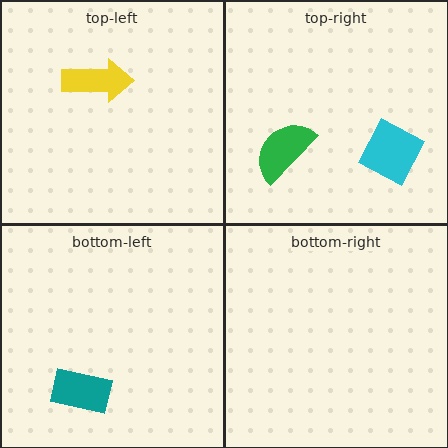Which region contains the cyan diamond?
The top-right region.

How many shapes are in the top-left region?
1.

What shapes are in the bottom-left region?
The teal rectangle.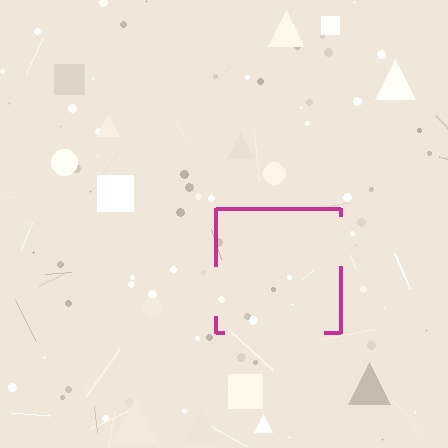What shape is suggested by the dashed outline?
The dashed outline suggests a square.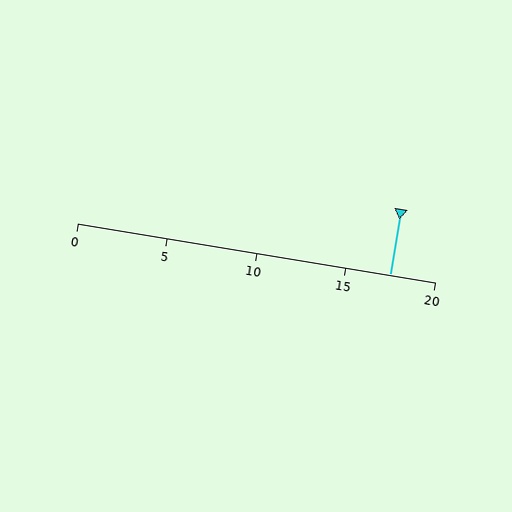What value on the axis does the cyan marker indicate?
The marker indicates approximately 17.5.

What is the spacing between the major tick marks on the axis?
The major ticks are spaced 5 apart.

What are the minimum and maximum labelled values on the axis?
The axis runs from 0 to 20.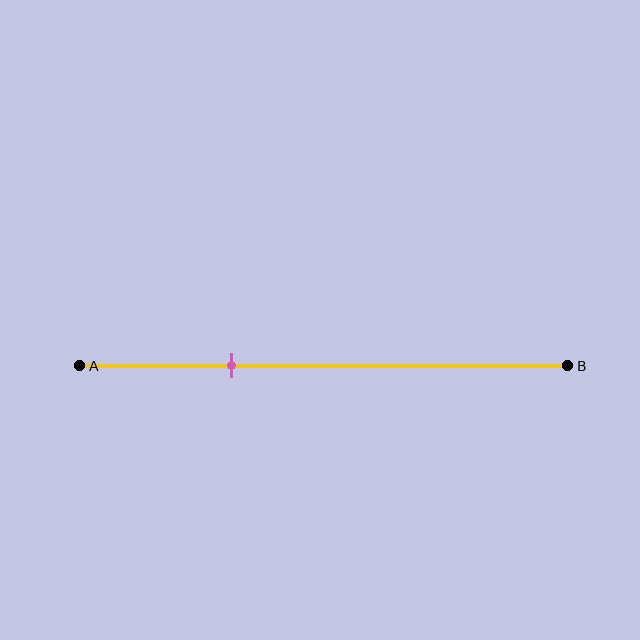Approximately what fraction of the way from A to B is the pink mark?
The pink mark is approximately 30% of the way from A to B.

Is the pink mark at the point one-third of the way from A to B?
Yes, the mark is approximately at the one-third point.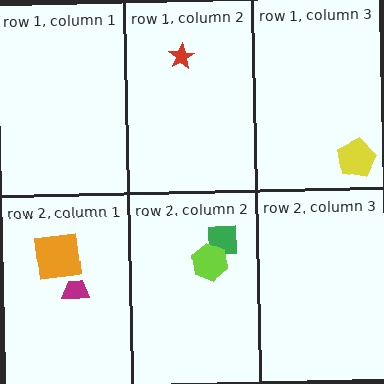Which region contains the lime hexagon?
The row 2, column 2 region.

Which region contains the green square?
The row 2, column 2 region.